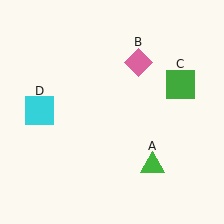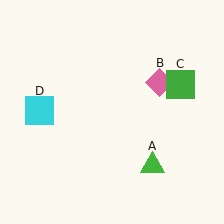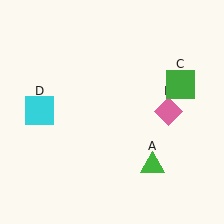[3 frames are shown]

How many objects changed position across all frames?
1 object changed position: pink diamond (object B).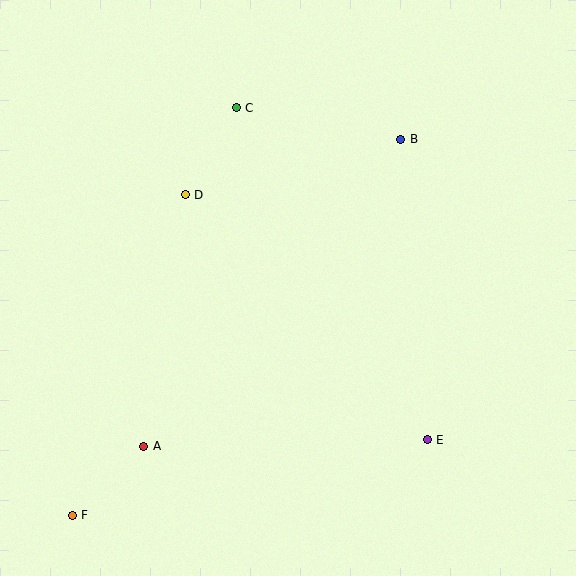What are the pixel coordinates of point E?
Point E is at (427, 440).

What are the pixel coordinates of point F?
Point F is at (72, 515).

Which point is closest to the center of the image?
Point D at (185, 195) is closest to the center.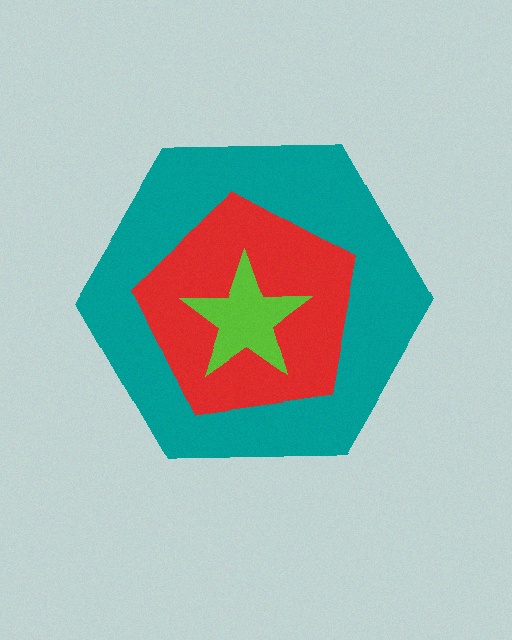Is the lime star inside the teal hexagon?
Yes.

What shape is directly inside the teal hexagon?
The red pentagon.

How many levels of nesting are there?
3.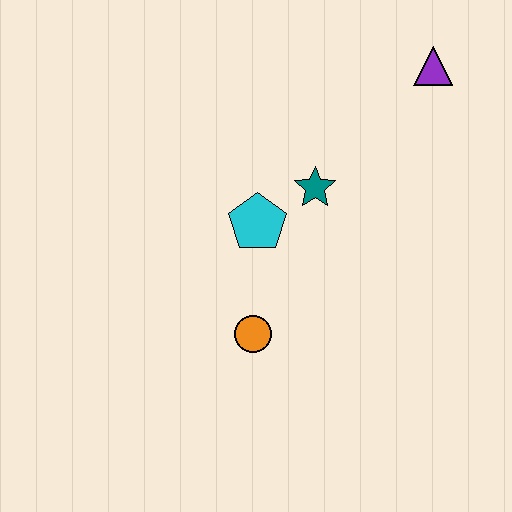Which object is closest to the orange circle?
The cyan pentagon is closest to the orange circle.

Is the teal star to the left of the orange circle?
No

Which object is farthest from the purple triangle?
The orange circle is farthest from the purple triangle.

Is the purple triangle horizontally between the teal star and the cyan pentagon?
No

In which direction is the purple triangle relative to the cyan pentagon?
The purple triangle is to the right of the cyan pentagon.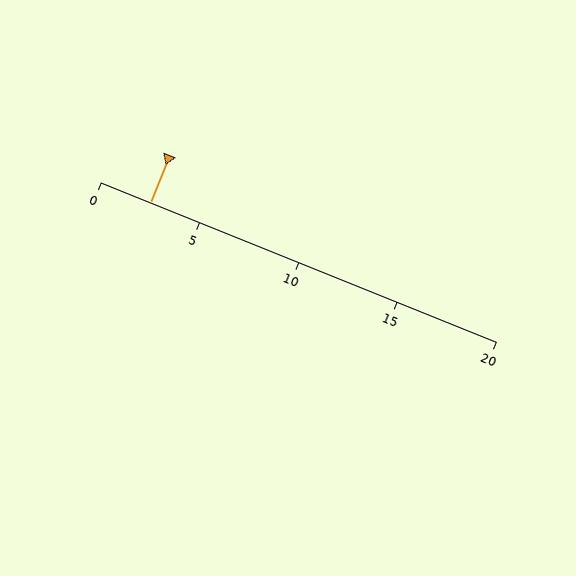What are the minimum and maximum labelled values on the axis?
The axis runs from 0 to 20.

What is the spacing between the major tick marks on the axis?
The major ticks are spaced 5 apart.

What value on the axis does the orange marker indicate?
The marker indicates approximately 2.5.